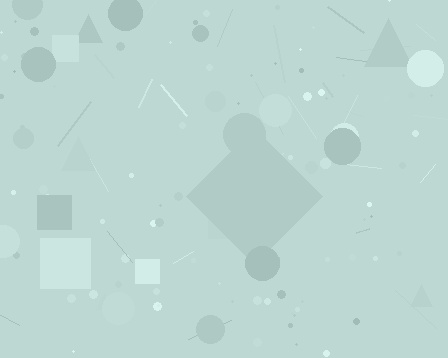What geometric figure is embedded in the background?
A diamond is embedded in the background.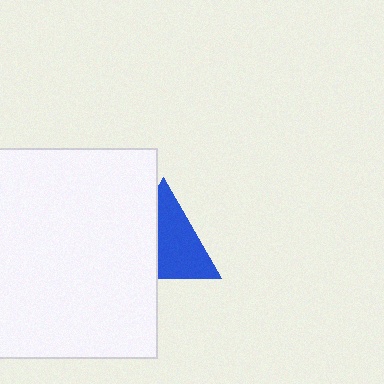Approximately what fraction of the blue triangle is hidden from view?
Roughly 40% of the blue triangle is hidden behind the white square.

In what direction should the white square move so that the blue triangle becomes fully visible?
The white square should move left. That is the shortest direction to clear the overlap and leave the blue triangle fully visible.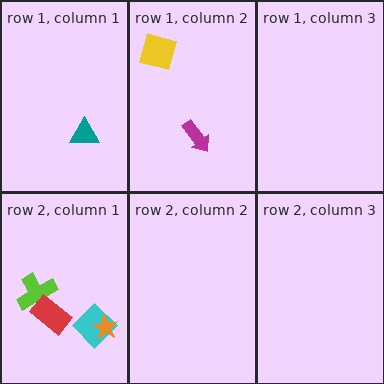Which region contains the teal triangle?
The row 1, column 1 region.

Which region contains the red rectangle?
The row 2, column 1 region.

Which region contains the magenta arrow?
The row 1, column 2 region.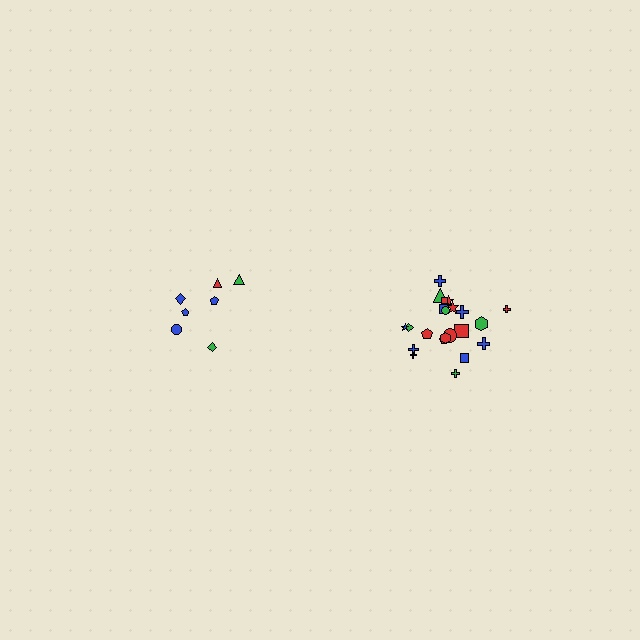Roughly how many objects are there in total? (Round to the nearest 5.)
Roughly 30 objects in total.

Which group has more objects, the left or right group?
The right group.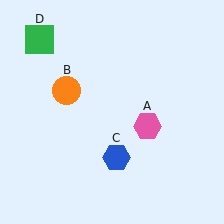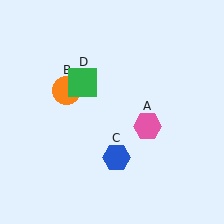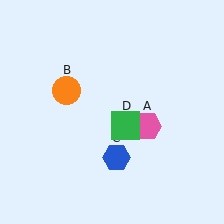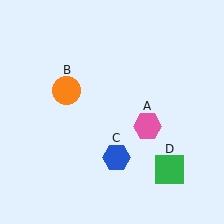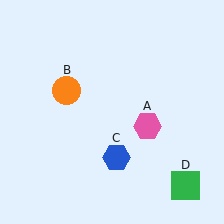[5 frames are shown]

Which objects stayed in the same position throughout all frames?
Pink hexagon (object A) and orange circle (object B) and blue hexagon (object C) remained stationary.